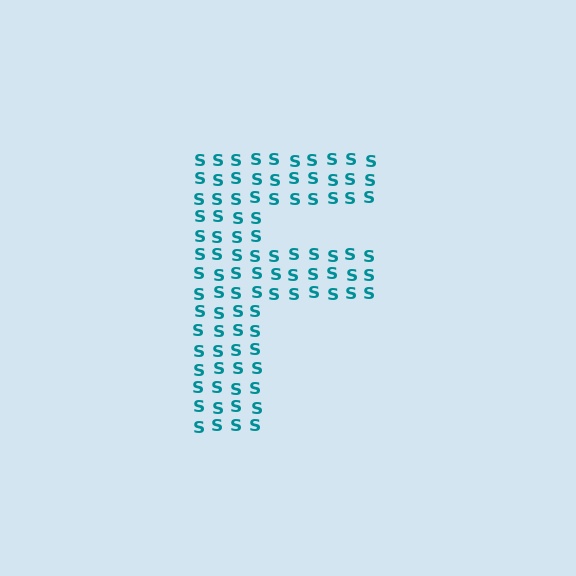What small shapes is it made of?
It is made of small letter S's.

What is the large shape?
The large shape is the letter F.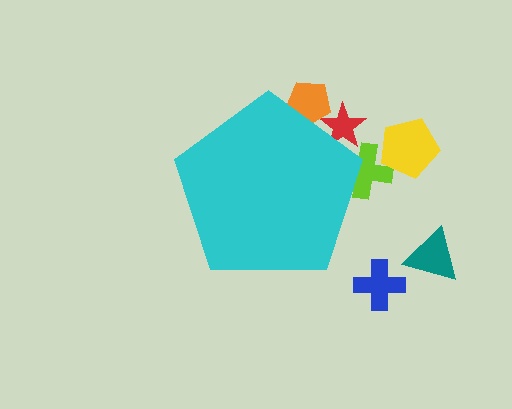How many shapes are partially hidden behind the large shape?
3 shapes are partially hidden.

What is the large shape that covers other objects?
A cyan pentagon.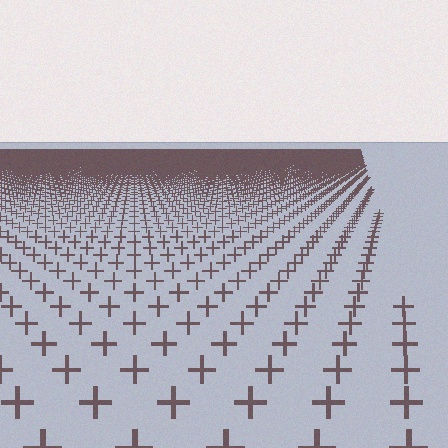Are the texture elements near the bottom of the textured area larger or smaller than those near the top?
Larger. Near the bottom, elements are closer to the viewer and appear at a bigger on-screen size.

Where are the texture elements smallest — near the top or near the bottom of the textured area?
Near the top.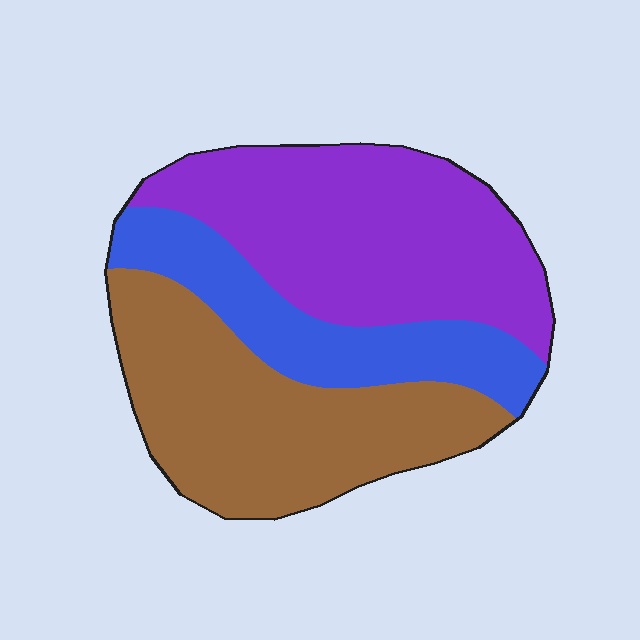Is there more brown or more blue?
Brown.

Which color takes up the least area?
Blue, at roughly 20%.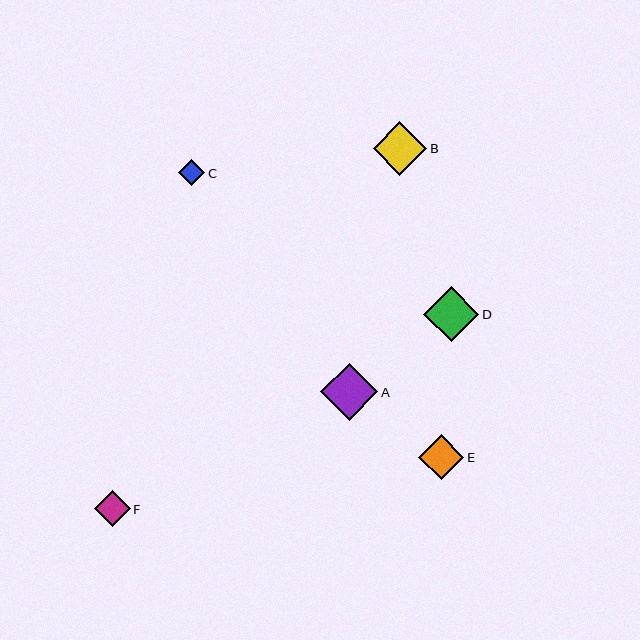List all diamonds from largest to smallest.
From largest to smallest: A, D, B, E, F, C.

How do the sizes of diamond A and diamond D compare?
Diamond A and diamond D are approximately the same size.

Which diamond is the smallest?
Diamond C is the smallest with a size of approximately 26 pixels.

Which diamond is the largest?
Diamond A is the largest with a size of approximately 57 pixels.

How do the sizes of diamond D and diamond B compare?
Diamond D and diamond B are approximately the same size.